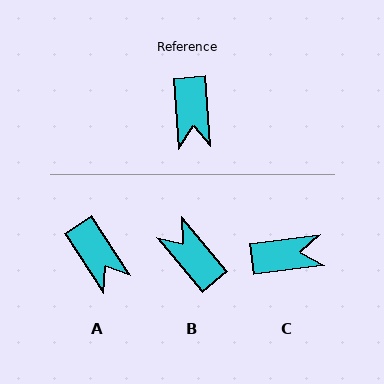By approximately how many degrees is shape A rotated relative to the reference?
Approximately 28 degrees counter-clockwise.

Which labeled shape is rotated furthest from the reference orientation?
B, about 145 degrees away.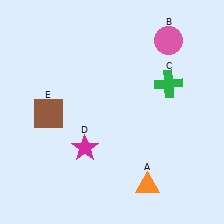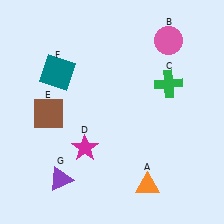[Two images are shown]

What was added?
A teal square (F), a purple triangle (G) were added in Image 2.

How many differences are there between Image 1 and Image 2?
There are 2 differences between the two images.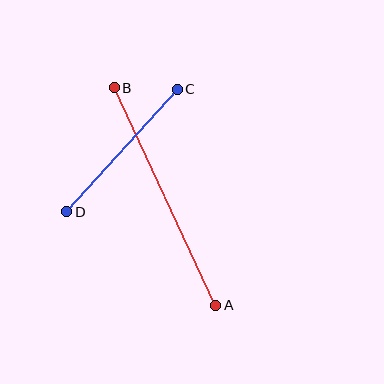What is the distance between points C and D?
The distance is approximately 165 pixels.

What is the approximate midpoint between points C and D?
The midpoint is at approximately (122, 150) pixels.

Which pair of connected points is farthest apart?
Points A and B are farthest apart.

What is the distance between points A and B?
The distance is approximately 240 pixels.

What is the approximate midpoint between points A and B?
The midpoint is at approximately (165, 197) pixels.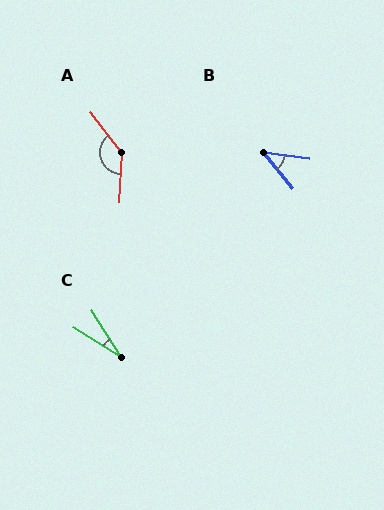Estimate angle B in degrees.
Approximately 44 degrees.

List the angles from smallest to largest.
C (25°), B (44°), A (140°).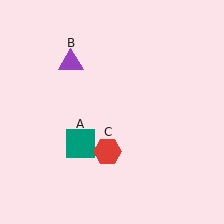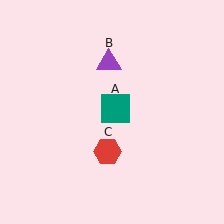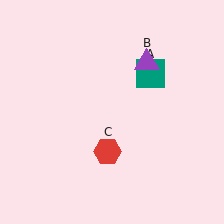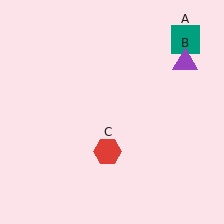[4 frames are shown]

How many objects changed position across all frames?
2 objects changed position: teal square (object A), purple triangle (object B).